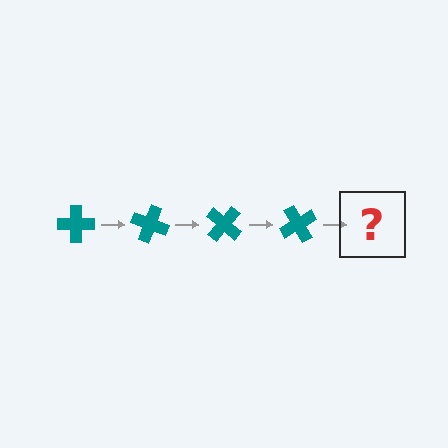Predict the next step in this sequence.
The next step is a teal cross rotated 80 degrees.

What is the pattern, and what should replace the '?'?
The pattern is that the cross rotates 20 degrees each step. The '?' should be a teal cross rotated 80 degrees.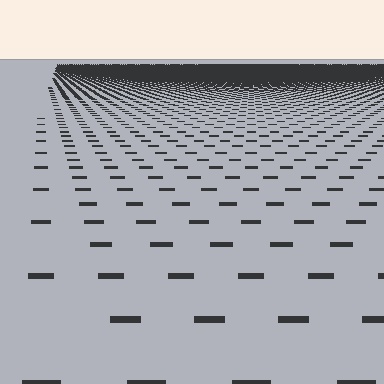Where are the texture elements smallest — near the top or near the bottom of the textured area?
Near the top.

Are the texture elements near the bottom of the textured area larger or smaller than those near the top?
Larger. Near the bottom, elements are closer to the viewer and appear at a bigger on-screen size.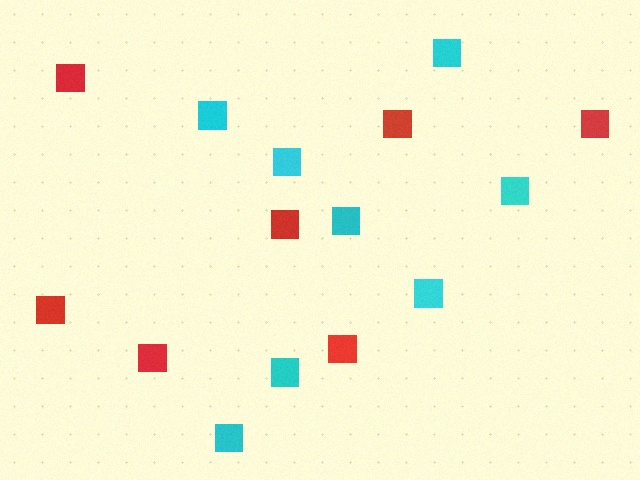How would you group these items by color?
There are 2 groups: one group of red squares (7) and one group of cyan squares (8).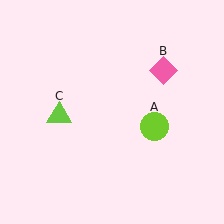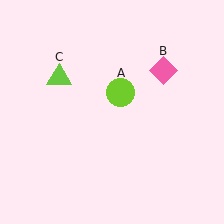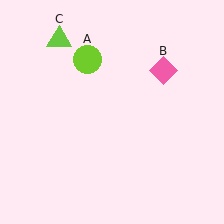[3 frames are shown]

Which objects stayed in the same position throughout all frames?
Pink diamond (object B) remained stationary.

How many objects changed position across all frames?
2 objects changed position: lime circle (object A), lime triangle (object C).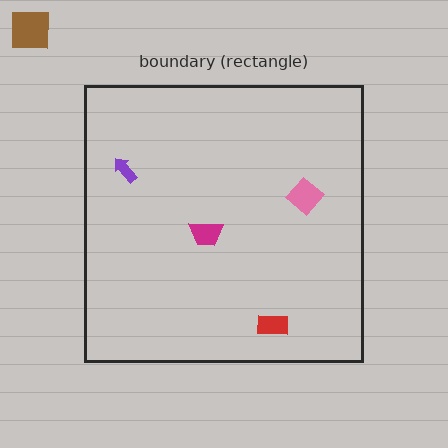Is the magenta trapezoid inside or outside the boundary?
Inside.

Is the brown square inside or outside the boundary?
Outside.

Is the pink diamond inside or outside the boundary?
Inside.